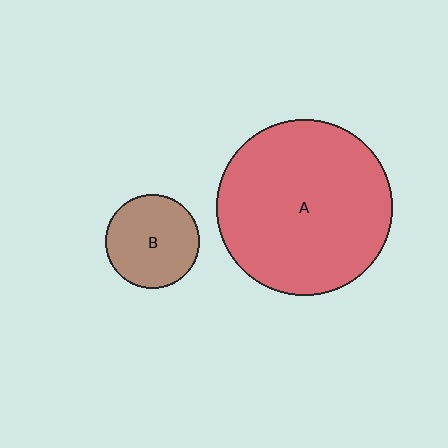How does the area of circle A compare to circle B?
Approximately 3.5 times.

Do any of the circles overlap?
No, none of the circles overlap.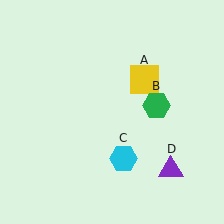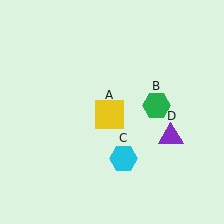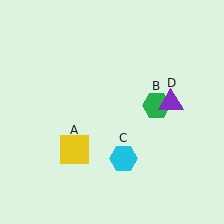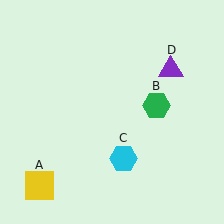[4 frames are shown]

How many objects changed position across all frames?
2 objects changed position: yellow square (object A), purple triangle (object D).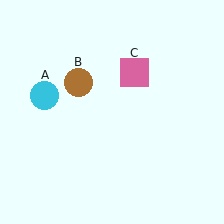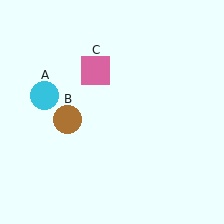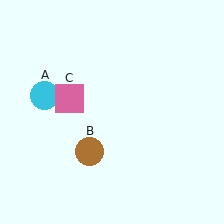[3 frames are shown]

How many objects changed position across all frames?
2 objects changed position: brown circle (object B), pink square (object C).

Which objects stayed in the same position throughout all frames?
Cyan circle (object A) remained stationary.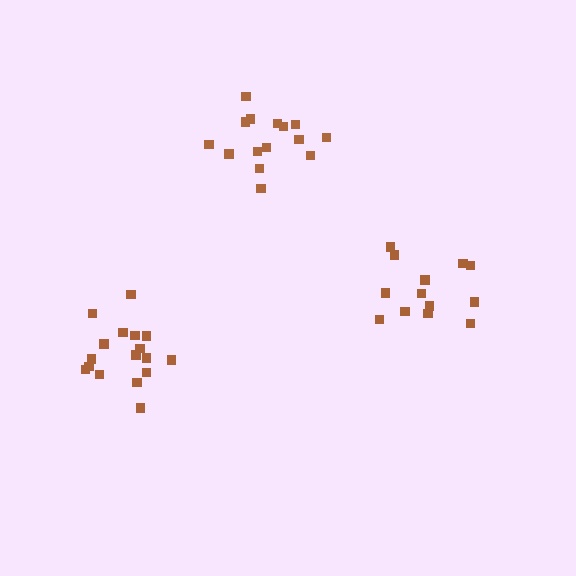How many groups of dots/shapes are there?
There are 3 groups.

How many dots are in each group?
Group 1: 13 dots, Group 2: 17 dots, Group 3: 15 dots (45 total).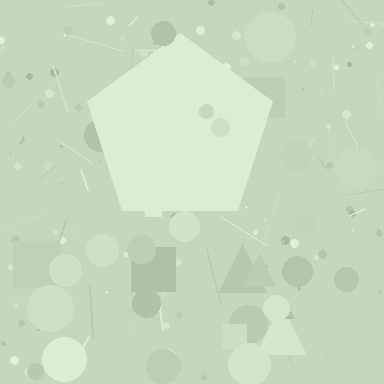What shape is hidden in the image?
A pentagon is hidden in the image.